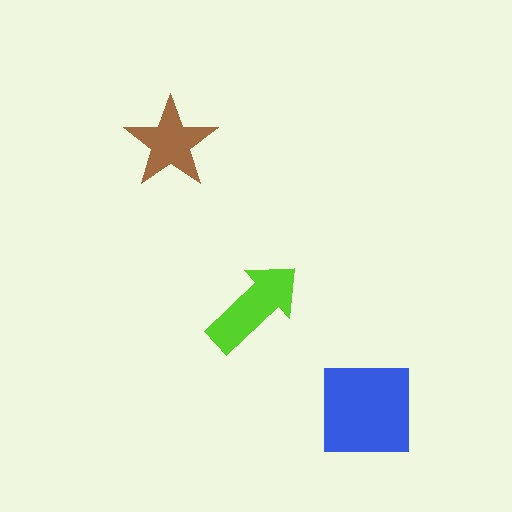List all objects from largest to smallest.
The blue square, the lime arrow, the brown star.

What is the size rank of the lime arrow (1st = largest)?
2nd.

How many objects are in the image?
There are 3 objects in the image.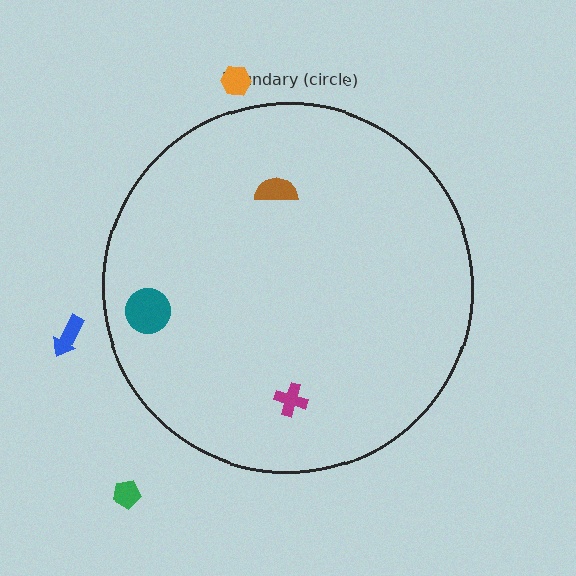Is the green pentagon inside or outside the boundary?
Outside.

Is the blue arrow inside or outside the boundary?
Outside.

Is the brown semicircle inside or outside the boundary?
Inside.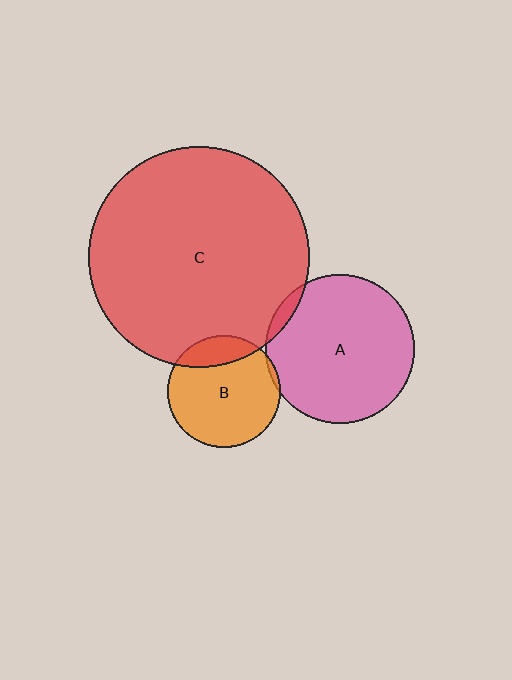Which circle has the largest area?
Circle C (red).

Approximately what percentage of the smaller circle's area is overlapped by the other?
Approximately 5%.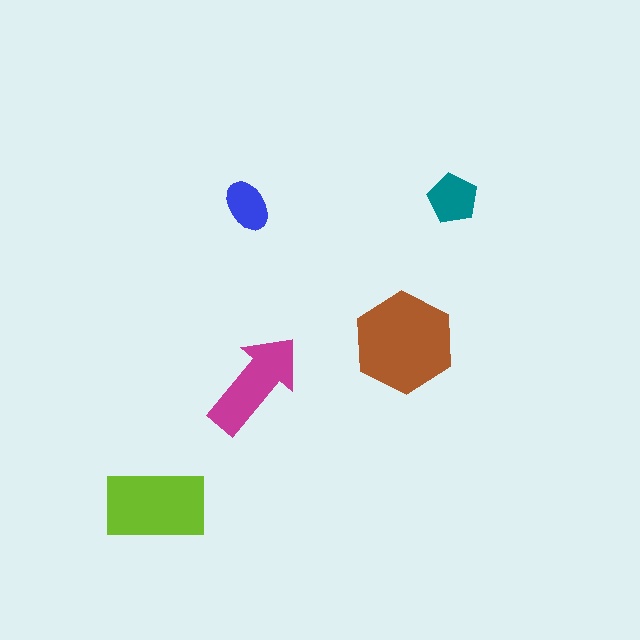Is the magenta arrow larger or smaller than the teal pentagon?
Larger.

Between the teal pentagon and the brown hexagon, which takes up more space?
The brown hexagon.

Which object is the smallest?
The blue ellipse.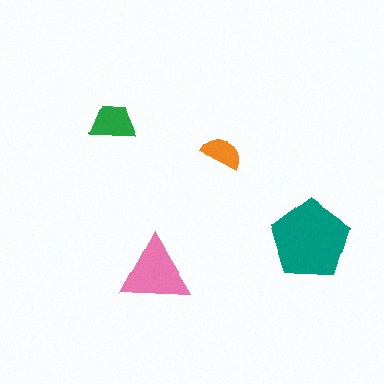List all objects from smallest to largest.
The orange semicircle, the green trapezoid, the pink triangle, the teal pentagon.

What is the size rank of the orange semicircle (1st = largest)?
4th.